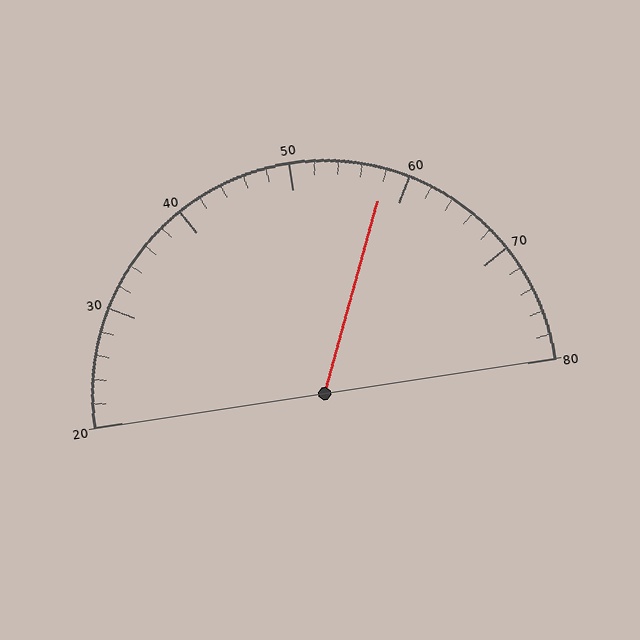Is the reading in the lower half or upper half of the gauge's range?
The reading is in the upper half of the range (20 to 80).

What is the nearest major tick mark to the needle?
The nearest major tick mark is 60.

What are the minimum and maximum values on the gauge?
The gauge ranges from 20 to 80.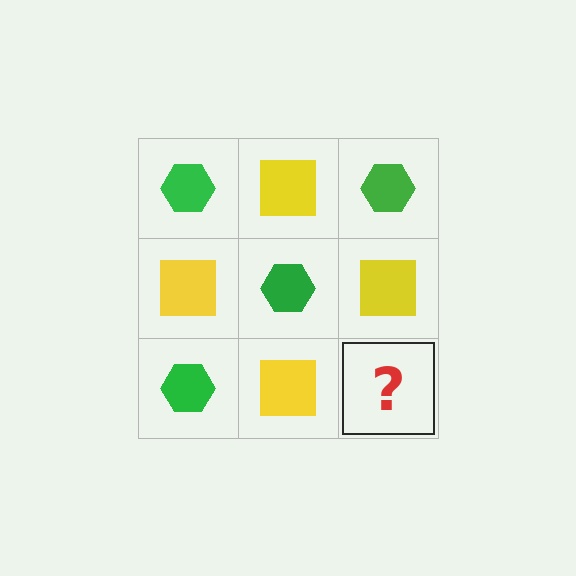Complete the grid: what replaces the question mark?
The question mark should be replaced with a green hexagon.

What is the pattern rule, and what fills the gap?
The rule is that it alternates green hexagon and yellow square in a checkerboard pattern. The gap should be filled with a green hexagon.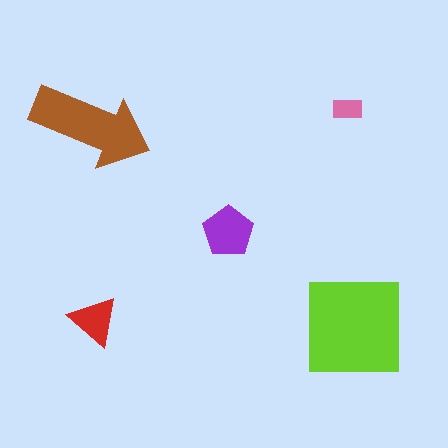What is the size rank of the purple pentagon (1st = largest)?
3rd.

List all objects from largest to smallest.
The lime square, the brown arrow, the purple pentagon, the red triangle, the pink rectangle.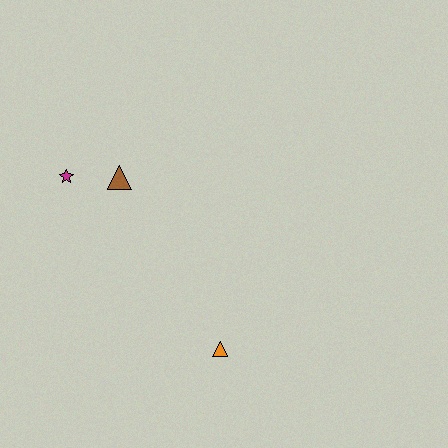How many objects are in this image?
There are 3 objects.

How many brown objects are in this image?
There is 1 brown object.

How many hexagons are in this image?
There are no hexagons.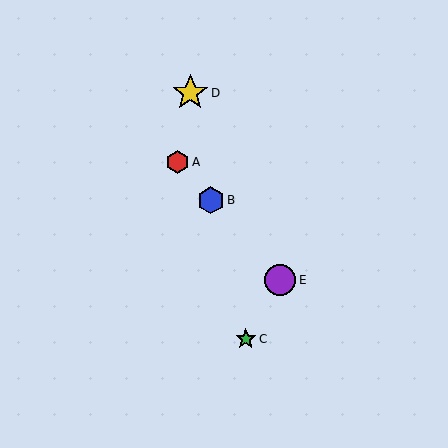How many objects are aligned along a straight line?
3 objects (A, B, E) are aligned along a straight line.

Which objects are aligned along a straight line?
Objects A, B, E are aligned along a straight line.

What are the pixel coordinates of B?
Object B is at (211, 200).